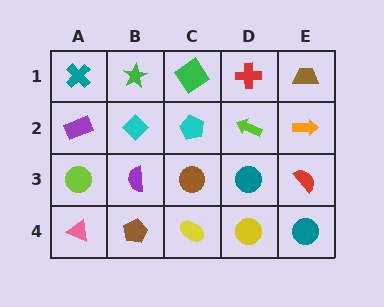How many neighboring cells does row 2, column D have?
4.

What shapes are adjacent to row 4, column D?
A teal circle (row 3, column D), a yellow ellipse (row 4, column C), a teal circle (row 4, column E).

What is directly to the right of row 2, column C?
A lime arrow.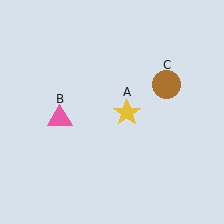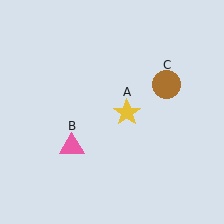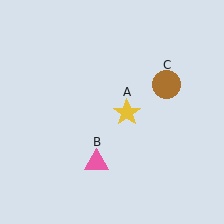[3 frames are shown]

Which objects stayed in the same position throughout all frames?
Yellow star (object A) and brown circle (object C) remained stationary.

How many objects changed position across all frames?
1 object changed position: pink triangle (object B).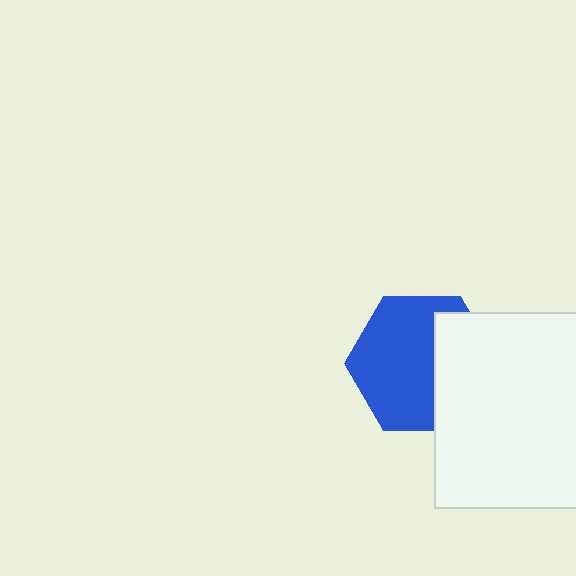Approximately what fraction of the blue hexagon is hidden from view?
Roughly 37% of the blue hexagon is hidden behind the white square.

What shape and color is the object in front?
The object in front is a white square.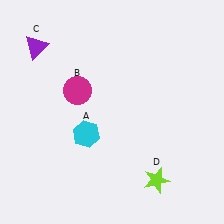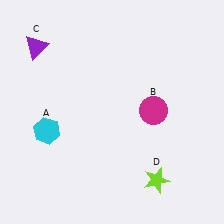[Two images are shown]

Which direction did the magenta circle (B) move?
The magenta circle (B) moved right.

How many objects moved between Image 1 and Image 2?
2 objects moved between the two images.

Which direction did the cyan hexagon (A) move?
The cyan hexagon (A) moved left.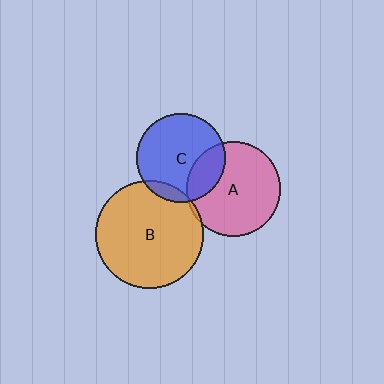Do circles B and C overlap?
Yes.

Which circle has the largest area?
Circle B (orange).